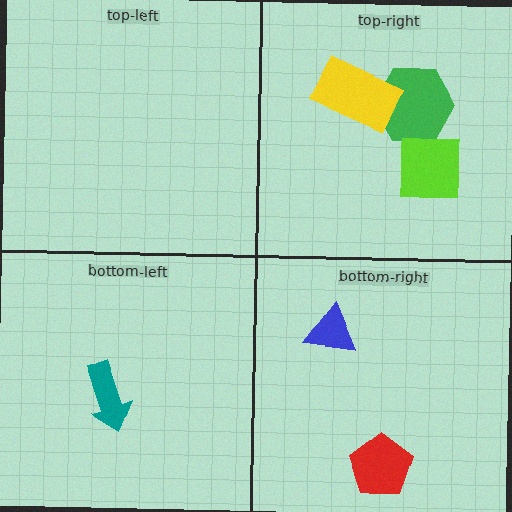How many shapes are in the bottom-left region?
1.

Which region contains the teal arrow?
The bottom-left region.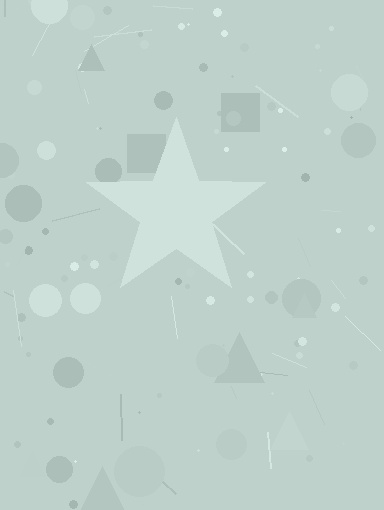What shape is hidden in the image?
A star is hidden in the image.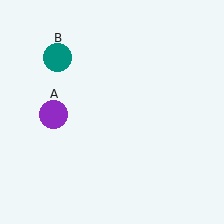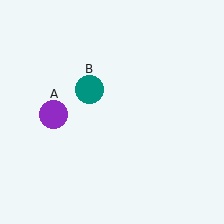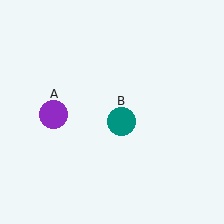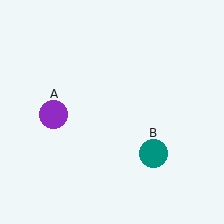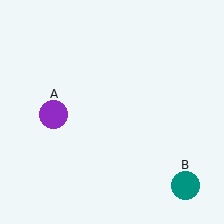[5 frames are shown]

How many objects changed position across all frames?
1 object changed position: teal circle (object B).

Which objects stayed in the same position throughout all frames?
Purple circle (object A) remained stationary.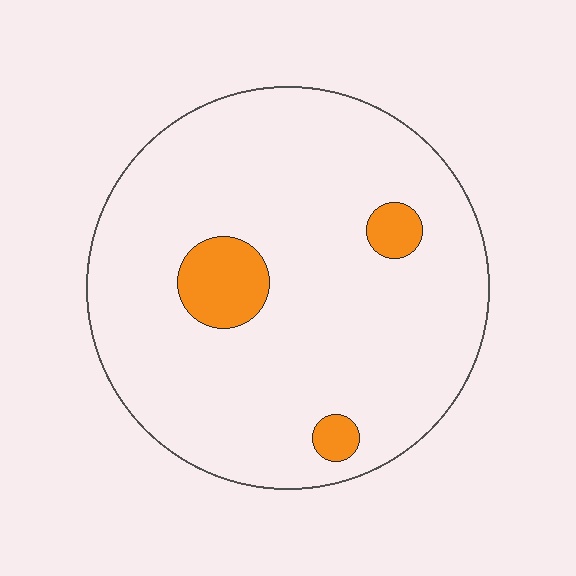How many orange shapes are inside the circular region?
3.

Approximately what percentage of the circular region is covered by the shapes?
Approximately 10%.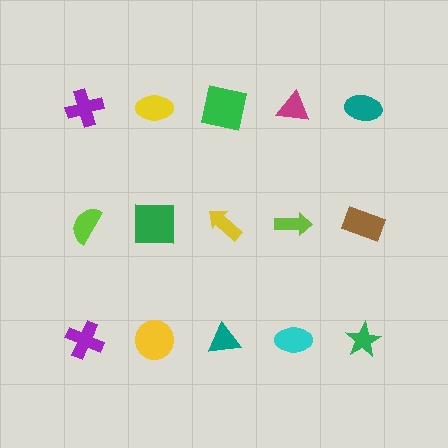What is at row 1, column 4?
A magenta triangle.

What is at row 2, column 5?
A brown rectangle.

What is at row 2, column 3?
A yellow arrow.